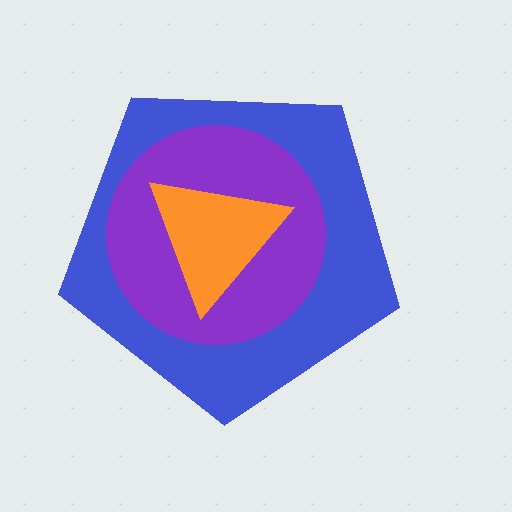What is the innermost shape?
The orange triangle.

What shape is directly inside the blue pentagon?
The purple circle.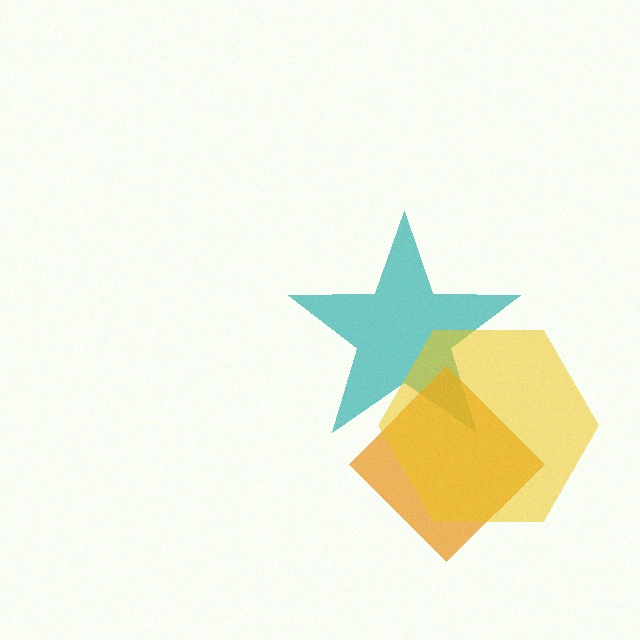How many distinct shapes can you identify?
There are 3 distinct shapes: a teal star, an orange diamond, a yellow hexagon.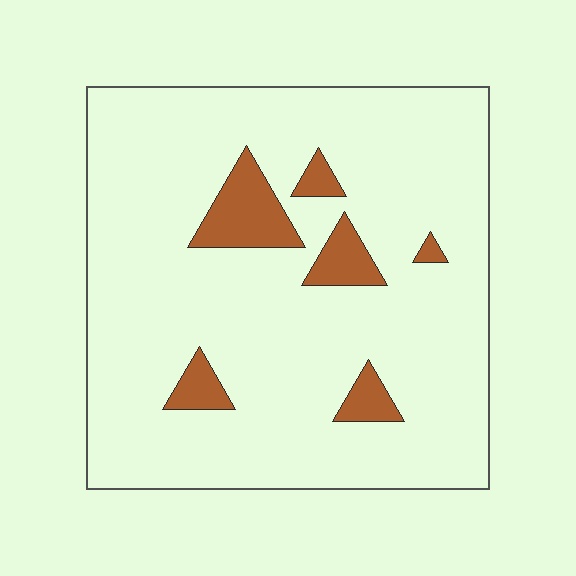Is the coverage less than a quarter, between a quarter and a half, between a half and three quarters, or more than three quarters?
Less than a quarter.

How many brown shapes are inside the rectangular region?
6.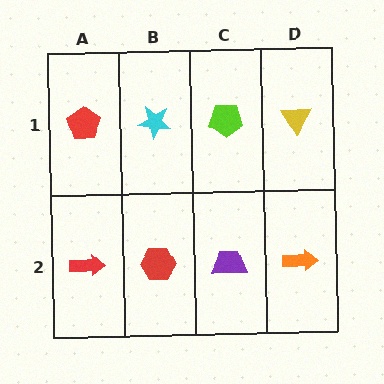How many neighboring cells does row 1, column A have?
2.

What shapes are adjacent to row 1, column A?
A red arrow (row 2, column A), a cyan star (row 1, column B).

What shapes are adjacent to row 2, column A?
A red pentagon (row 1, column A), a red hexagon (row 2, column B).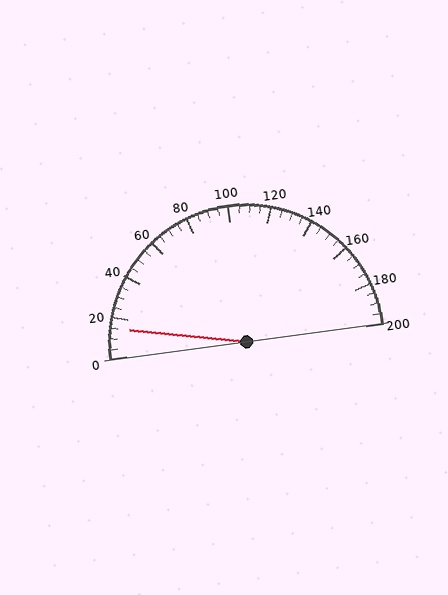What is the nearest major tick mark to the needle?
The nearest major tick mark is 20.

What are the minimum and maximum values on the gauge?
The gauge ranges from 0 to 200.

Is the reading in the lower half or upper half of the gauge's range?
The reading is in the lower half of the range (0 to 200).